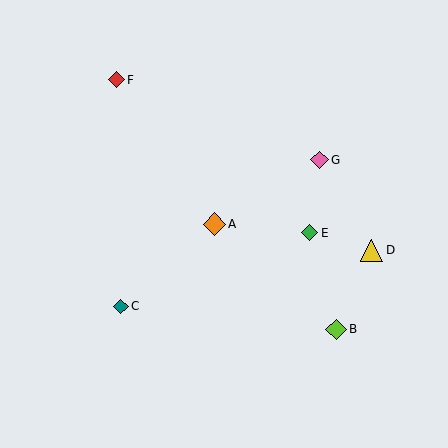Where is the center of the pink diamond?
The center of the pink diamond is at (319, 160).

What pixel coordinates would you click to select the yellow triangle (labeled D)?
Click at (372, 250) to select the yellow triangle D.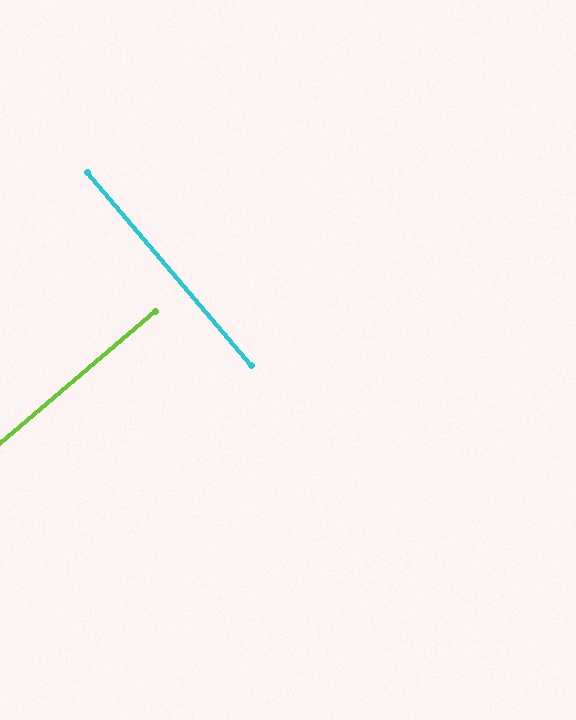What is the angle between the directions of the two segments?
Approximately 90 degrees.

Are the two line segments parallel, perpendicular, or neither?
Perpendicular — they meet at approximately 90°.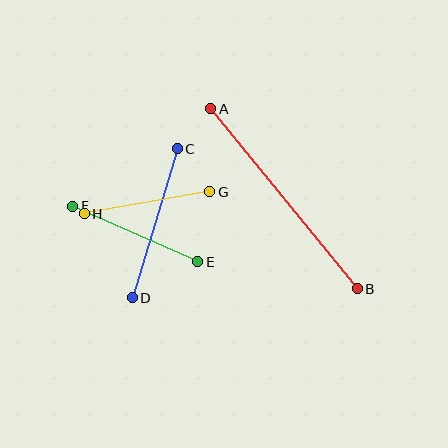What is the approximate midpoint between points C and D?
The midpoint is at approximately (155, 223) pixels.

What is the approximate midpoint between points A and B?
The midpoint is at approximately (284, 199) pixels.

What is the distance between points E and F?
The distance is approximately 137 pixels.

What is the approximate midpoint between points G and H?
The midpoint is at approximately (147, 203) pixels.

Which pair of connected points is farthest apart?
Points A and B are farthest apart.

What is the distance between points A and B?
The distance is approximately 232 pixels.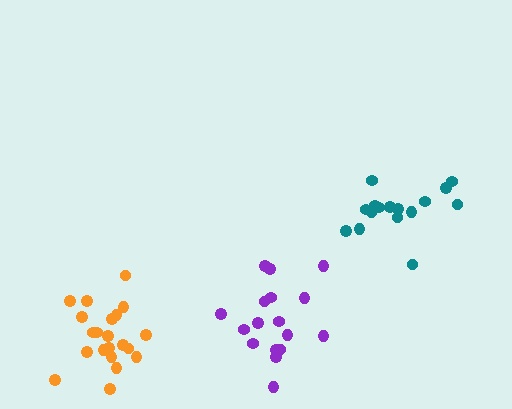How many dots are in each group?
Group 1: 16 dots, Group 2: 21 dots, Group 3: 17 dots (54 total).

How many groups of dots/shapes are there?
There are 3 groups.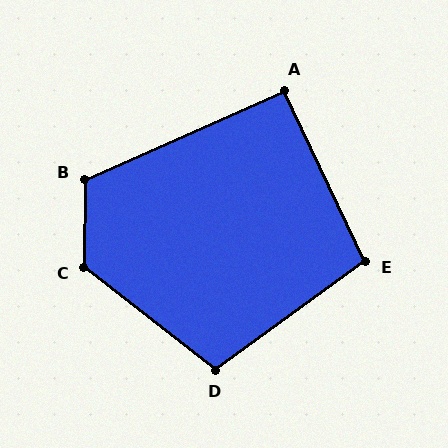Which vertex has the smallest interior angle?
A, at approximately 91 degrees.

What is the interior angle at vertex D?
Approximately 106 degrees (obtuse).